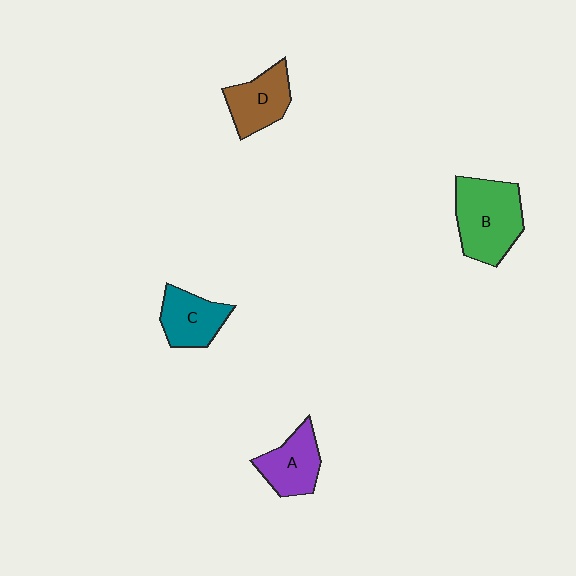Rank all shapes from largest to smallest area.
From largest to smallest: B (green), A (purple), D (brown), C (teal).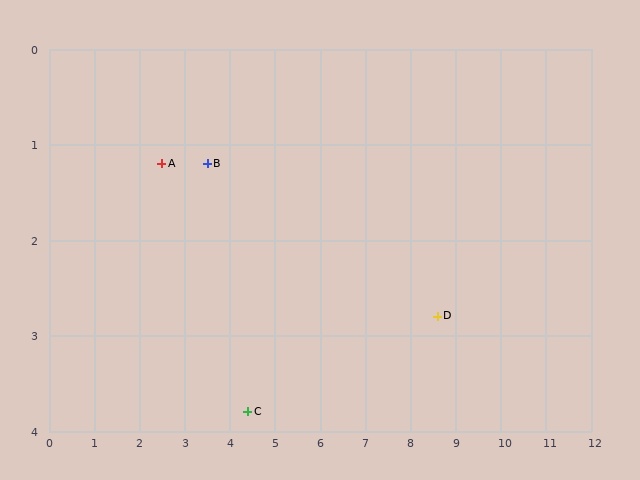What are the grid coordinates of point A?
Point A is at approximately (2.5, 1.2).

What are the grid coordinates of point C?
Point C is at approximately (4.4, 3.8).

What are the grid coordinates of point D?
Point D is at approximately (8.6, 2.8).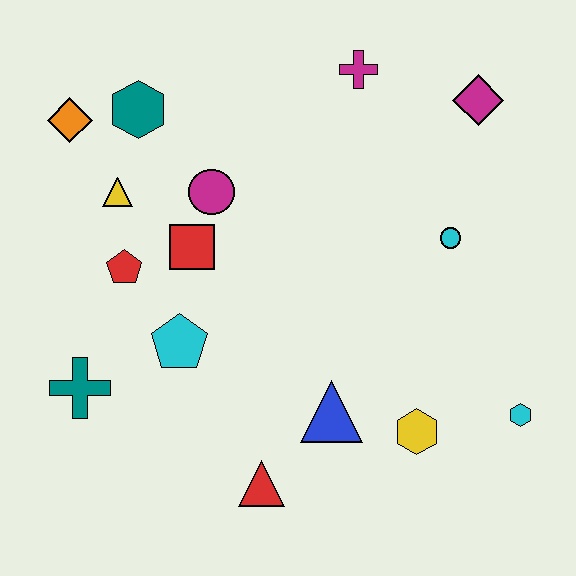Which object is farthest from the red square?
The cyan hexagon is farthest from the red square.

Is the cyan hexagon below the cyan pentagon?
Yes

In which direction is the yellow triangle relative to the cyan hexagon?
The yellow triangle is to the left of the cyan hexagon.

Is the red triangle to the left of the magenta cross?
Yes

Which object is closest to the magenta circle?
The red square is closest to the magenta circle.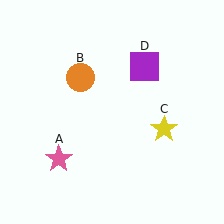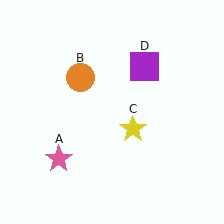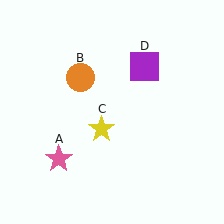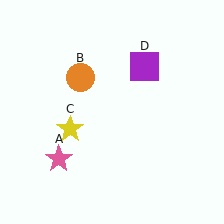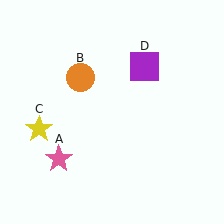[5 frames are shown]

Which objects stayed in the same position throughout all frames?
Pink star (object A) and orange circle (object B) and purple square (object D) remained stationary.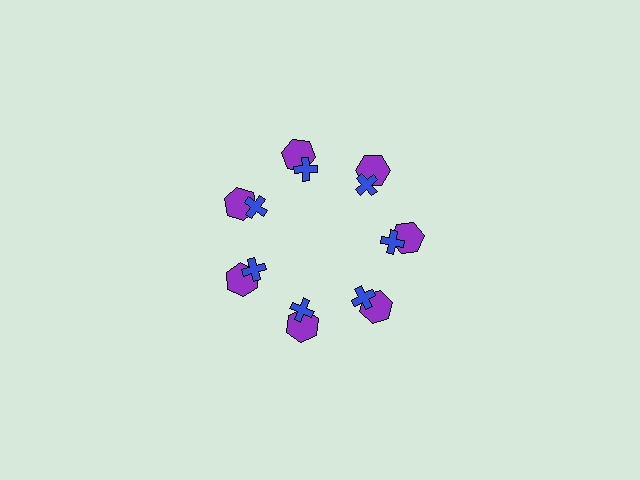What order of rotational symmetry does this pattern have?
This pattern has 7-fold rotational symmetry.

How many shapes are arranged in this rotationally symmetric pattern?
There are 14 shapes, arranged in 7 groups of 2.